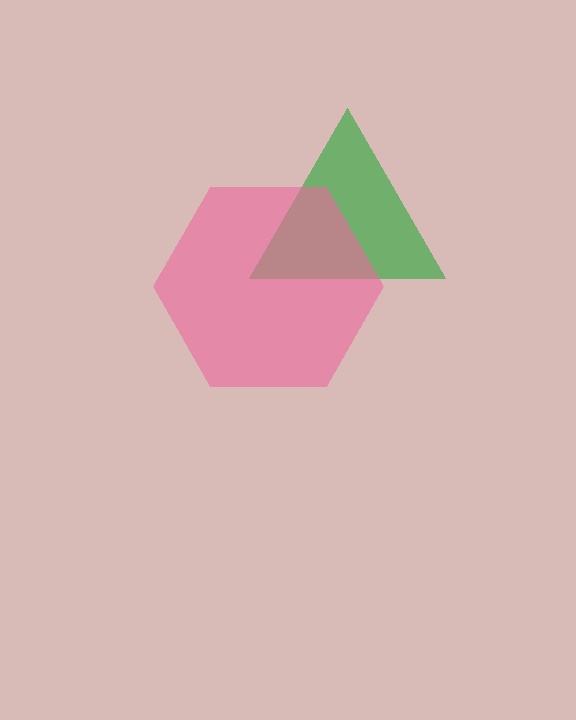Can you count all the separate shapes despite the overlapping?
Yes, there are 2 separate shapes.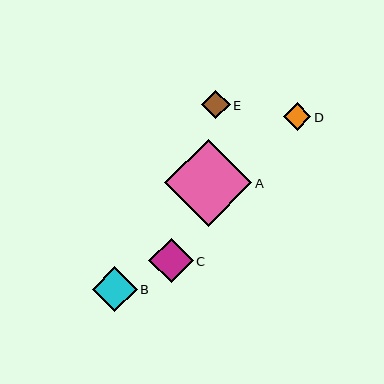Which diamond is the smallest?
Diamond D is the smallest with a size of approximately 27 pixels.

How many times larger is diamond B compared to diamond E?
Diamond B is approximately 1.6 times the size of diamond E.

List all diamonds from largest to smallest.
From largest to smallest: A, B, C, E, D.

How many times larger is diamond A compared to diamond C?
Diamond A is approximately 2.0 times the size of diamond C.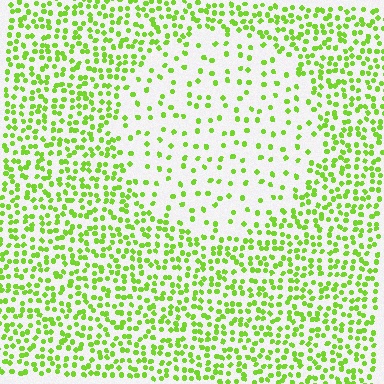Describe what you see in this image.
The image contains small lime elements arranged at two different densities. A circle-shaped region is visible where the elements are less densely packed than the surrounding area.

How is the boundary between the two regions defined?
The boundary is defined by a change in element density (approximately 2.6x ratio). All elements are the same color, size, and shape.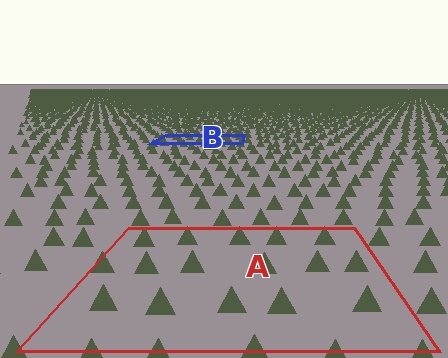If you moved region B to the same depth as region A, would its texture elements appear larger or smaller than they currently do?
They would appear larger. At a closer depth, the same texture elements are projected at a bigger on-screen size.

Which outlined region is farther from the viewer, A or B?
Region B is farther from the viewer — the texture elements inside it appear smaller and more densely packed.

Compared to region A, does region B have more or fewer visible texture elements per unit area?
Region B has more texture elements per unit area — they are packed more densely because it is farther away.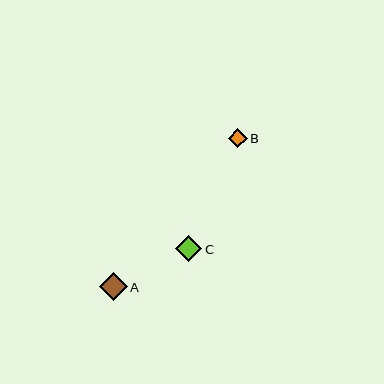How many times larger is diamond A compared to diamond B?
Diamond A is approximately 1.5 times the size of diamond B.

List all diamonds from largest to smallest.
From largest to smallest: A, C, B.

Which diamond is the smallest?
Diamond B is the smallest with a size of approximately 19 pixels.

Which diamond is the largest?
Diamond A is the largest with a size of approximately 28 pixels.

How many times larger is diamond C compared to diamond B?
Diamond C is approximately 1.4 times the size of diamond B.